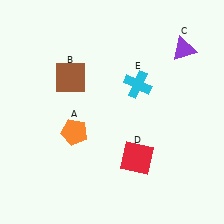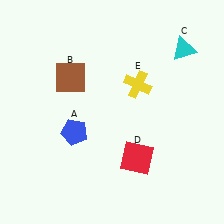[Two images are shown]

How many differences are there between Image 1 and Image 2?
There are 3 differences between the two images.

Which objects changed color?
A changed from orange to blue. C changed from purple to cyan. E changed from cyan to yellow.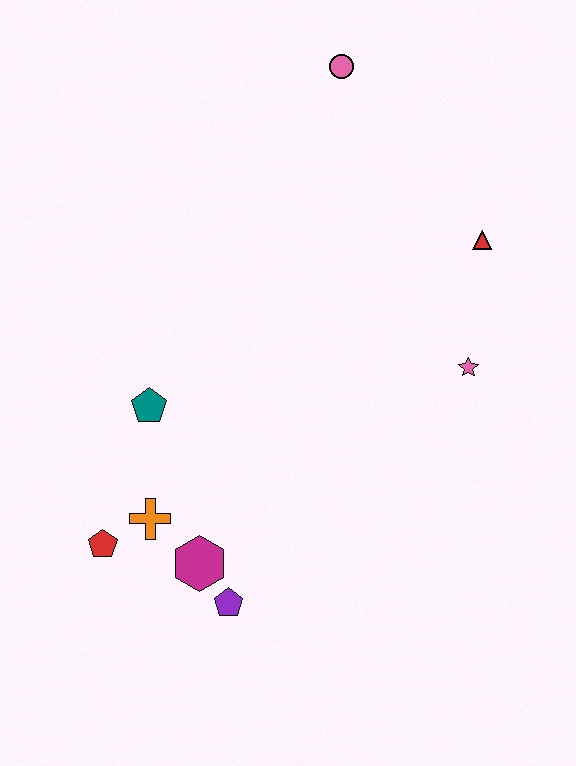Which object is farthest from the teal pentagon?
The pink circle is farthest from the teal pentagon.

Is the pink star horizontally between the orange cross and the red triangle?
Yes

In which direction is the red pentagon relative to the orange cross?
The red pentagon is to the left of the orange cross.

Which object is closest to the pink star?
The red triangle is closest to the pink star.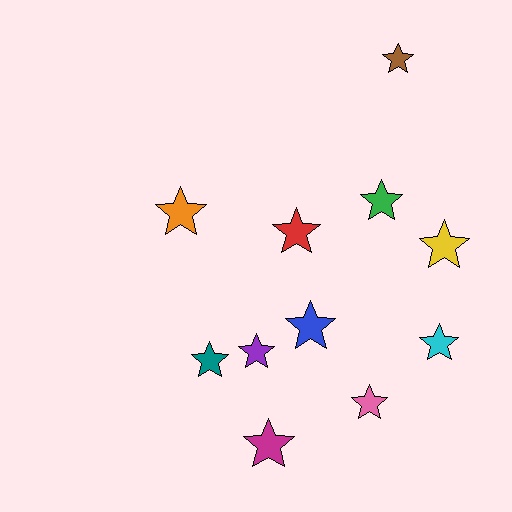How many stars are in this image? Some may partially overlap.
There are 11 stars.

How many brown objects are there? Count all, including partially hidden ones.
There is 1 brown object.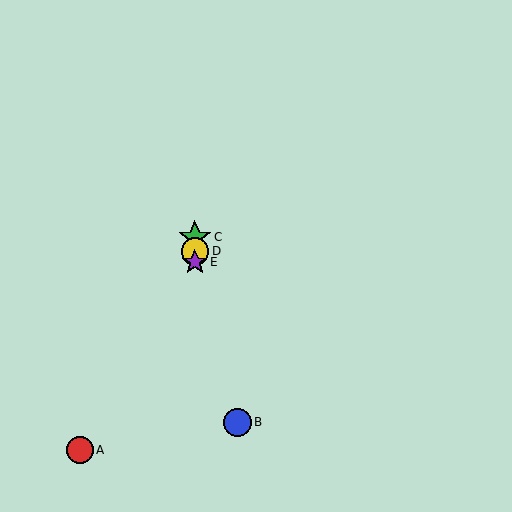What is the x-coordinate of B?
Object B is at x≈237.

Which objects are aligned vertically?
Objects C, D, E are aligned vertically.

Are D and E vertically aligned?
Yes, both are at x≈195.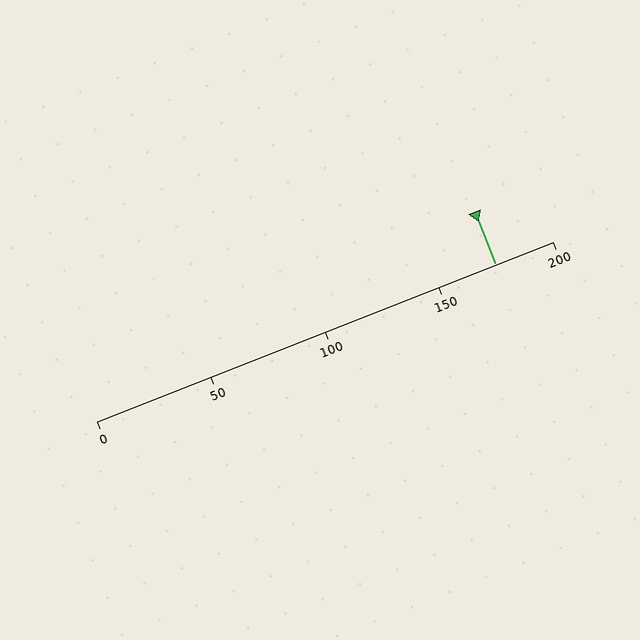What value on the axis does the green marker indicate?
The marker indicates approximately 175.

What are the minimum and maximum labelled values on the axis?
The axis runs from 0 to 200.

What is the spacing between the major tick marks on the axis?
The major ticks are spaced 50 apart.